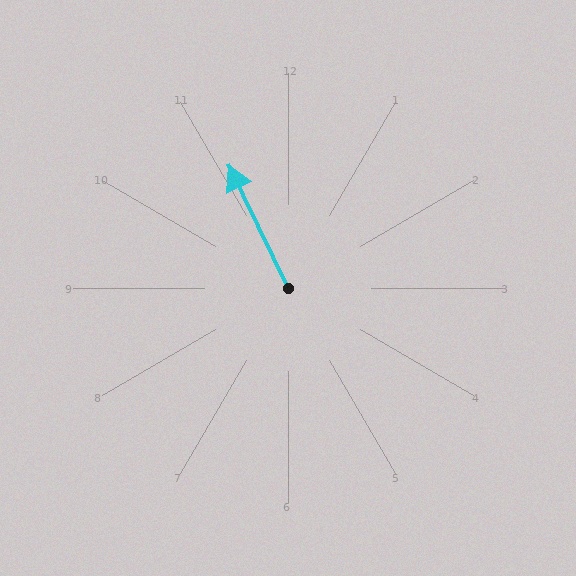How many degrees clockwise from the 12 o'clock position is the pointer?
Approximately 334 degrees.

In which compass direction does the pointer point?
Northwest.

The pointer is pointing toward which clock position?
Roughly 11 o'clock.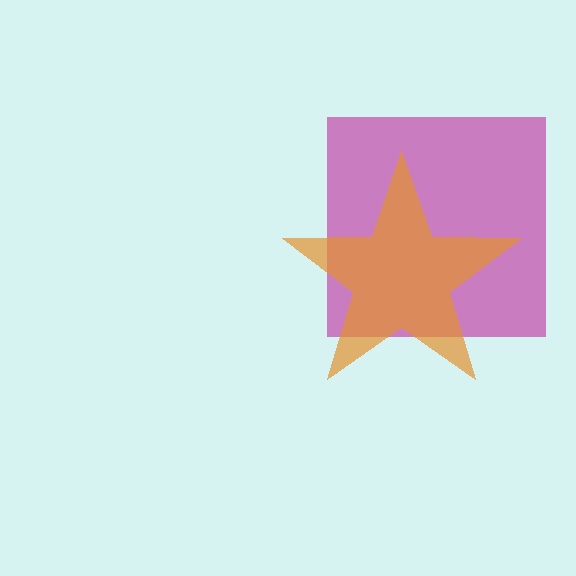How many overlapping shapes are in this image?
There are 2 overlapping shapes in the image.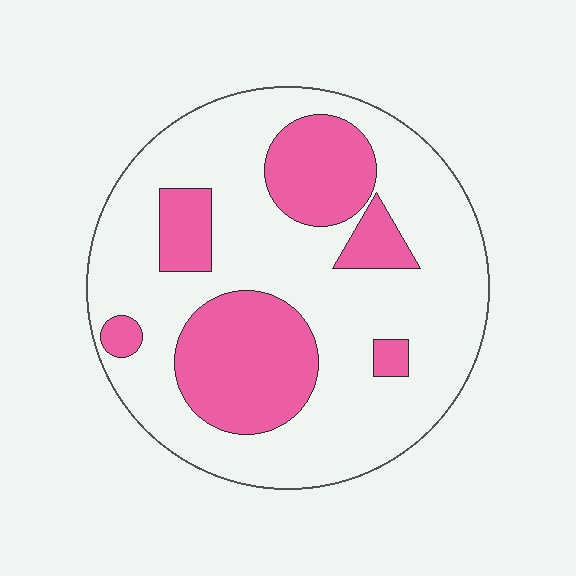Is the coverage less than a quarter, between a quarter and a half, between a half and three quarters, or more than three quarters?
Between a quarter and a half.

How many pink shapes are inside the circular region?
6.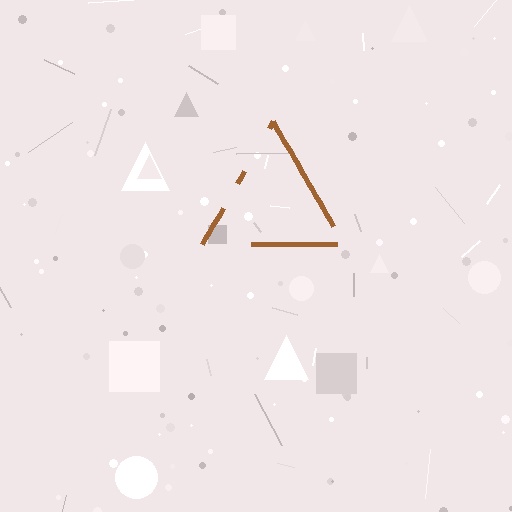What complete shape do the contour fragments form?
The contour fragments form a triangle.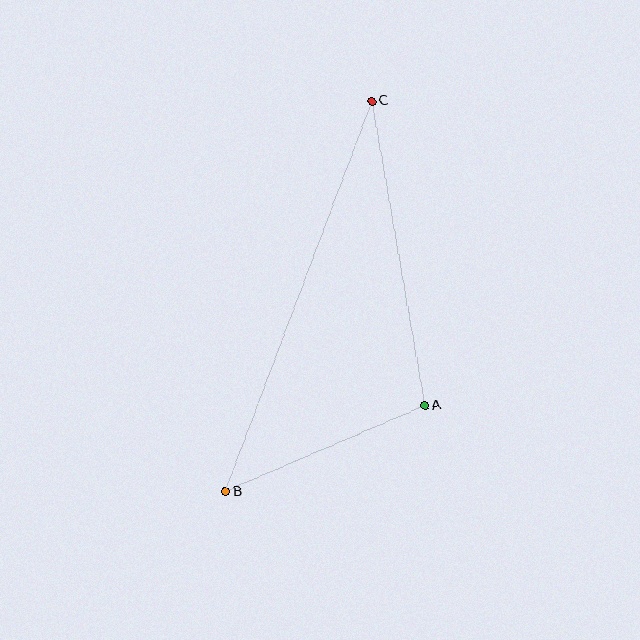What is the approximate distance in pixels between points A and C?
The distance between A and C is approximately 309 pixels.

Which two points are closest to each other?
Points A and B are closest to each other.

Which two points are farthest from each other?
Points B and C are farthest from each other.